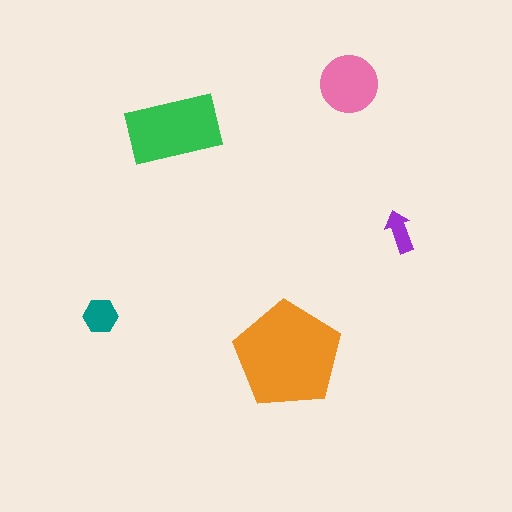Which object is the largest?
The orange pentagon.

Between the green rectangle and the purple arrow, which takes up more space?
The green rectangle.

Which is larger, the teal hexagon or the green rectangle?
The green rectangle.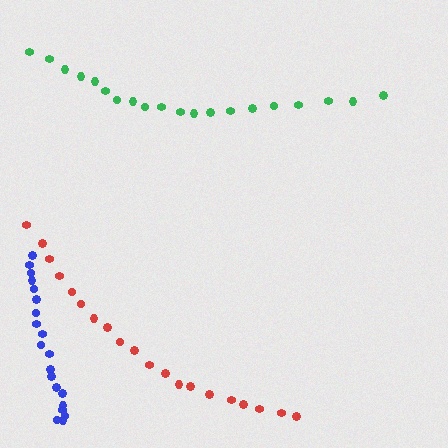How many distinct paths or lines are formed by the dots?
There are 3 distinct paths.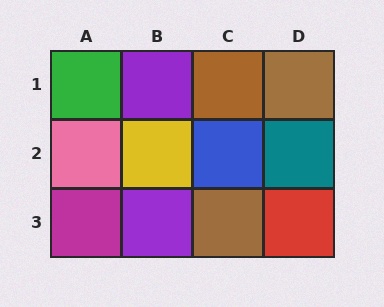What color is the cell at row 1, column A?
Green.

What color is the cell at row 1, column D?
Brown.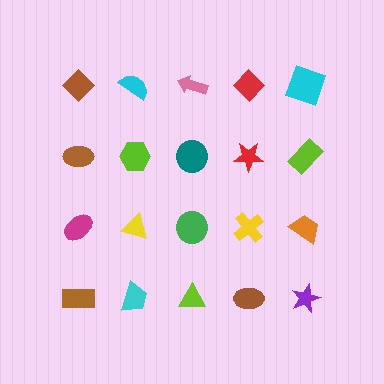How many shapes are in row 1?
5 shapes.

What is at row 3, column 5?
An orange trapezoid.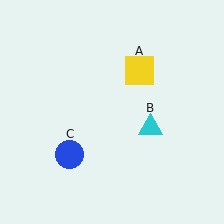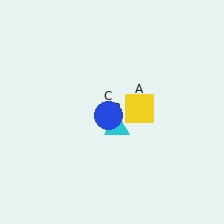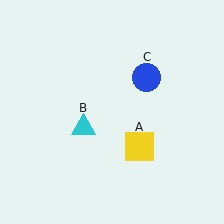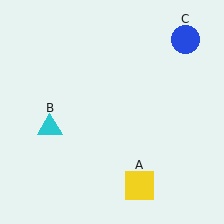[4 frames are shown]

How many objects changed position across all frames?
3 objects changed position: yellow square (object A), cyan triangle (object B), blue circle (object C).